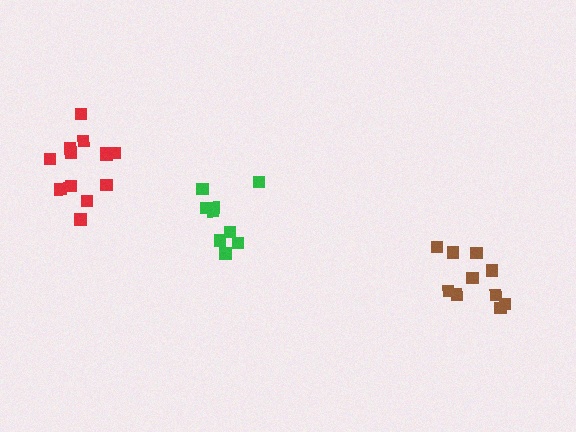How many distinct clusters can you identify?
There are 3 distinct clusters.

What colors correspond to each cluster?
The clusters are colored: green, brown, red.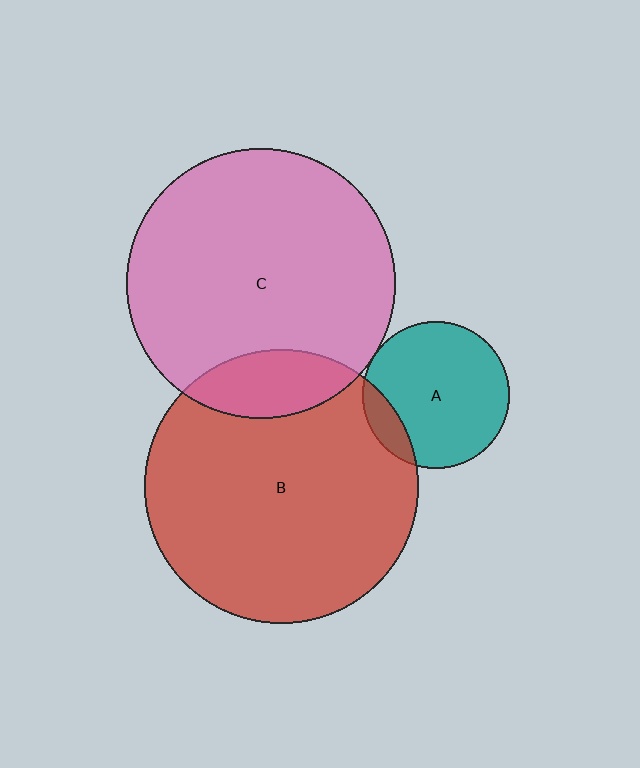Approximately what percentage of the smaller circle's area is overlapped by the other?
Approximately 15%.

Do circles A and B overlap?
Yes.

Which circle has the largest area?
Circle B (red).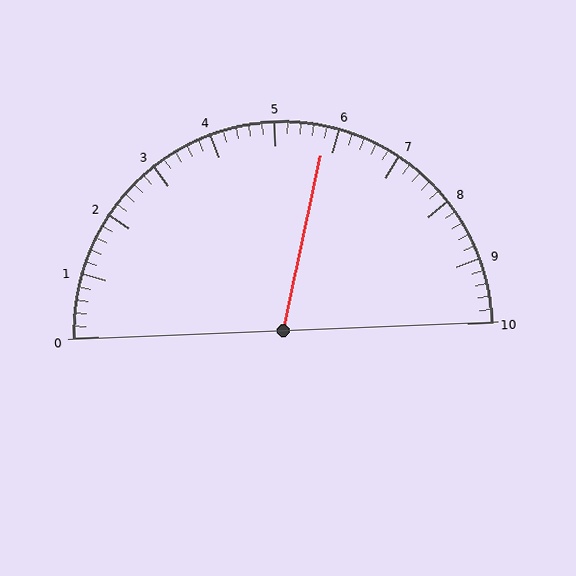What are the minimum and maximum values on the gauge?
The gauge ranges from 0 to 10.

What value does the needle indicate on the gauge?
The needle indicates approximately 5.8.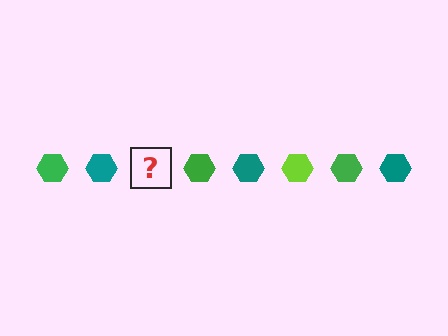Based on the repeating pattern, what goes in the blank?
The blank should be a lime hexagon.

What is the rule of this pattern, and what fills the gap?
The rule is that the pattern cycles through green, teal, lime hexagons. The gap should be filled with a lime hexagon.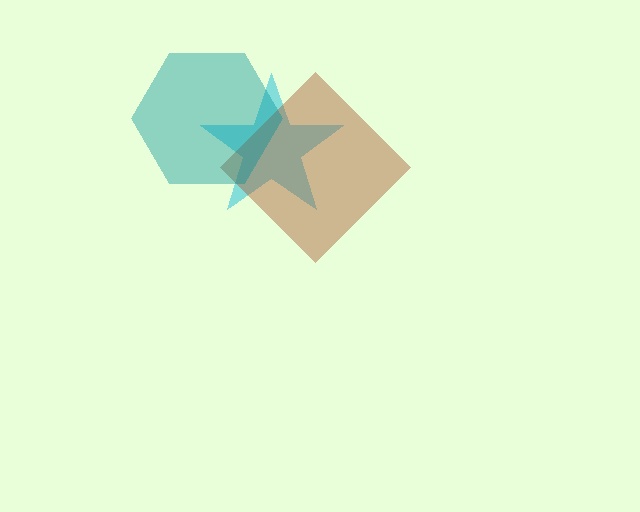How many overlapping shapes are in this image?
There are 3 overlapping shapes in the image.